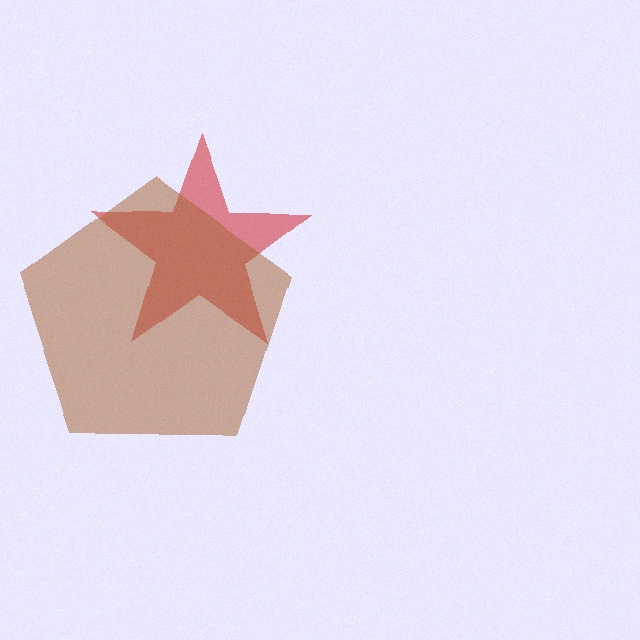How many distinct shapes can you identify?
There are 2 distinct shapes: a red star, a brown pentagon.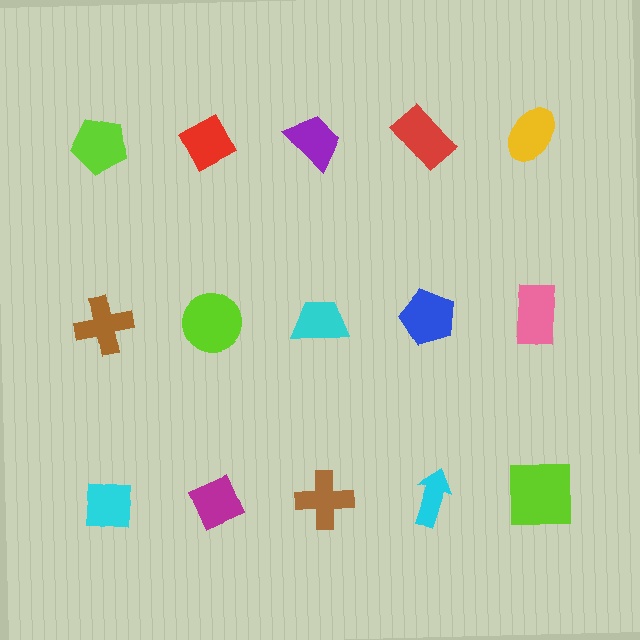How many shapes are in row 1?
5 shapes.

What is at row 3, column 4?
A cyan arrow.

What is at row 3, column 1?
A cyan square.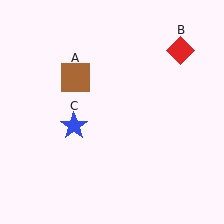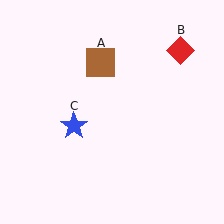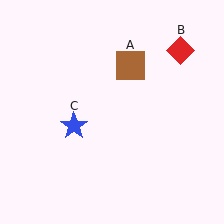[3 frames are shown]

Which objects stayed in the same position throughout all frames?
Red diamond (object B) and blue star (object C) remained stationary.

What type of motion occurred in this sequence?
The brown square (object A) rotated clockwise around the center of the scene.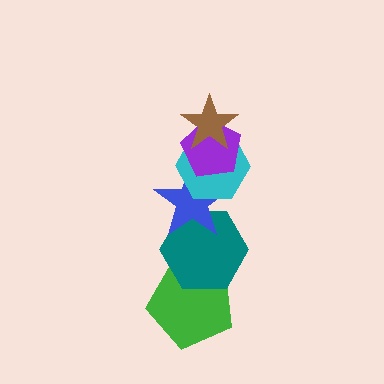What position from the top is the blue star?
The blue star is 4th from the top.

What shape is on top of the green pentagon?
The teal hexagon is on top of the green pentagon.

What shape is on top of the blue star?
The cyan hexagon is on top of the blue star.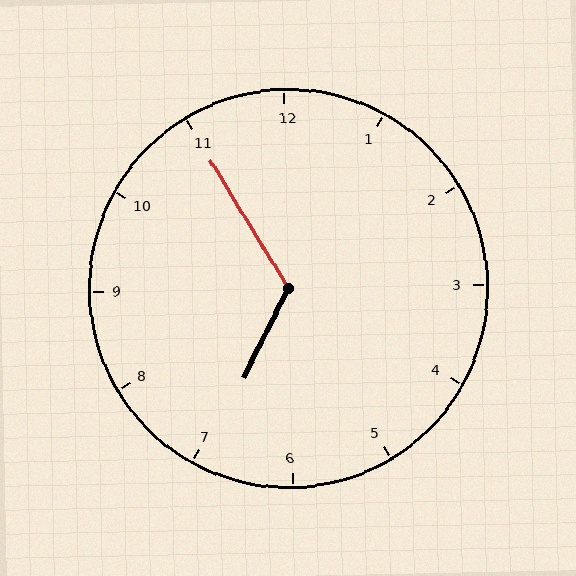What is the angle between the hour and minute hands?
Approximately 122 degrees.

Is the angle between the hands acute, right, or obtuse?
It is obtuse.